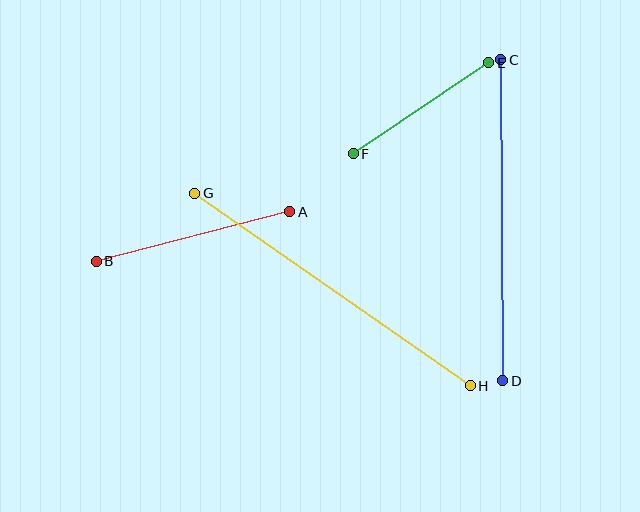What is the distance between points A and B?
The distance is approximately 200 pixels.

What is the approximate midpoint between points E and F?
The midpoint is at approximately (421, 108) pixels.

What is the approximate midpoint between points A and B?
The midpoint is at approximately (193, 236) pixels.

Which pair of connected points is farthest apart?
Points G and H are farthest apart.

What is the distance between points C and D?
The distance is approximately 321 pixels.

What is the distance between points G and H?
The distance is approximately 336 pixels.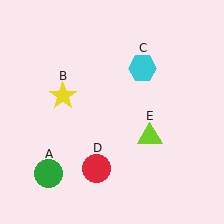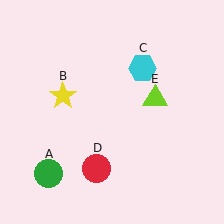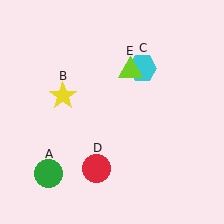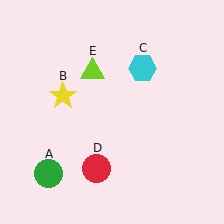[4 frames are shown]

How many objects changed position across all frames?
1 object changed position: lime triangle (object E).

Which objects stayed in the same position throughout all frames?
Green circle (object A) and yellow star (object B) and cyan hexagon (object C) and red circle (object D) remained stationary.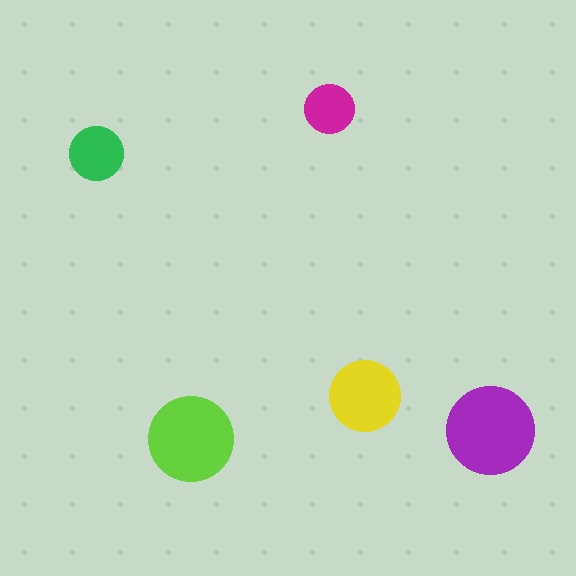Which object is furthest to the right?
The purple circle is rightmost.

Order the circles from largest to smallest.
the purple one, the lime one, the yellow one, the green one, the magenta one.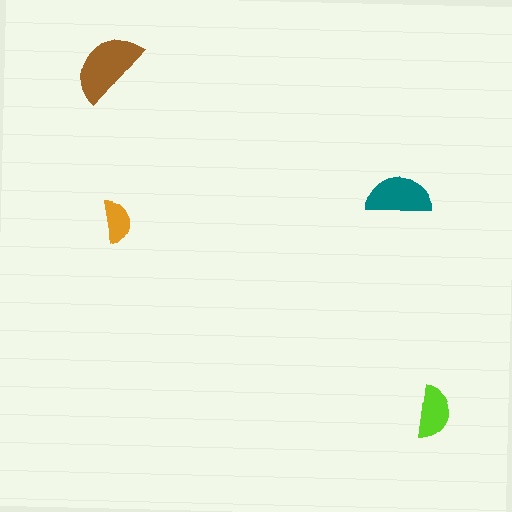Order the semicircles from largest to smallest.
the brown one, the teal one, the lime one, the orange one.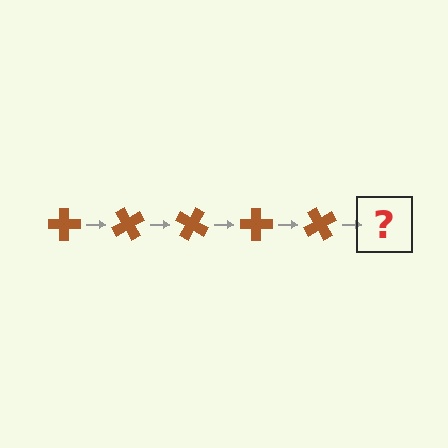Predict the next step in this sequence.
The next step is a brown cross rotated 300 degrees.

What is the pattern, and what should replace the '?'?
The pattern is that the cross rotates 60 degrees each step. The '?' should be a brown cross rotated 300 degrees.